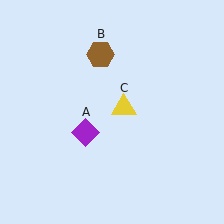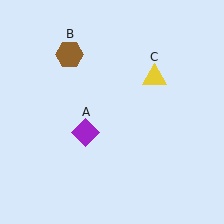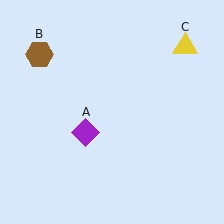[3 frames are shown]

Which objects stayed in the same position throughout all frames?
Purple diamond (object A) remained stationary.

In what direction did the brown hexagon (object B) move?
The brown hexagon (object B) moved left.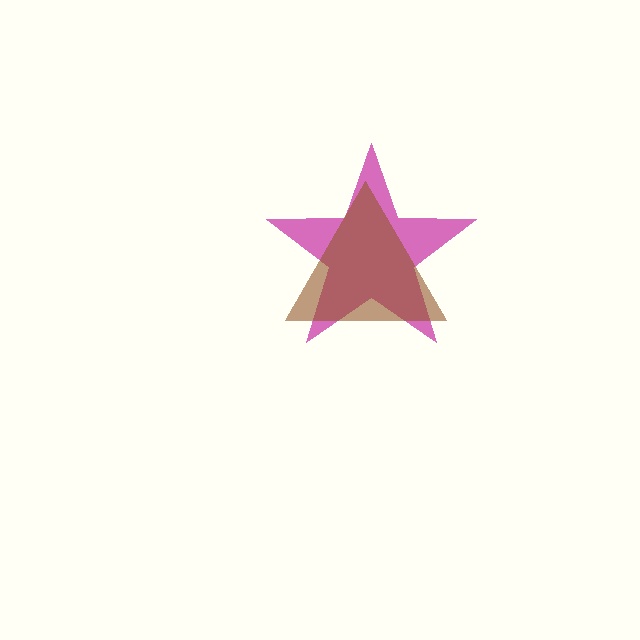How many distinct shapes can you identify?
There are 2 distinct shapes: a magenta star, a brown triangle.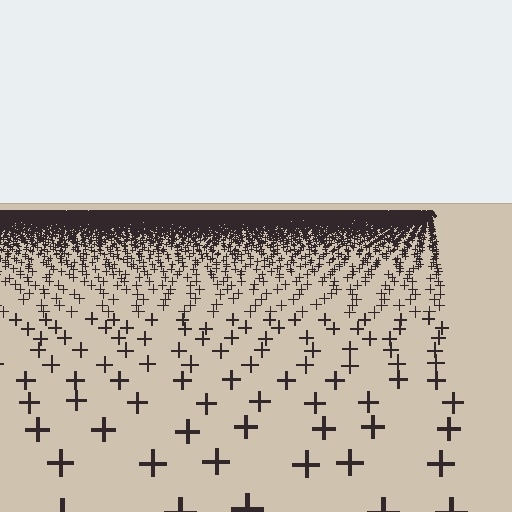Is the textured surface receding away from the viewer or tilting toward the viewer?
The surface is receding away from the viewer. Texture elements get smaller and denser toward the top.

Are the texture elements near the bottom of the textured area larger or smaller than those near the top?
Larger. Near the bottom, elements are closer to the viewer and appear at a bigger on-screen size.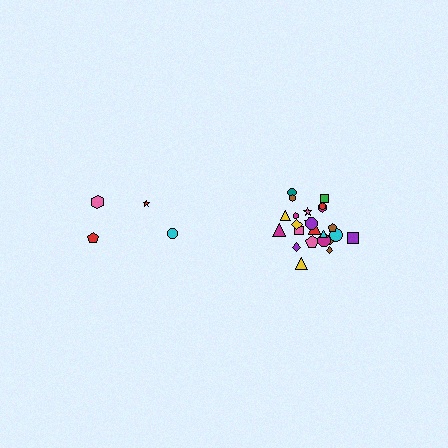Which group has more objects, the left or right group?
The right group.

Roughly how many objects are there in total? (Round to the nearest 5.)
Roughly 30 objects in total.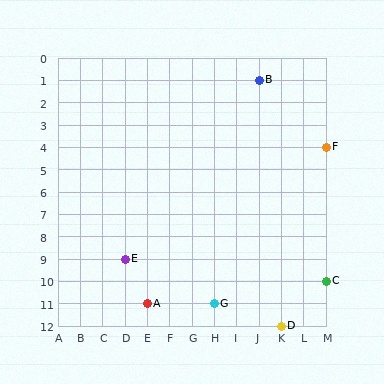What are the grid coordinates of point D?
Point D is at grid coordinates (K, 12).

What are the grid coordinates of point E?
Point E is at grid coordinates (D, 9).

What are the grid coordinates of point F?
Point F is at grid coordinates (M, 4).